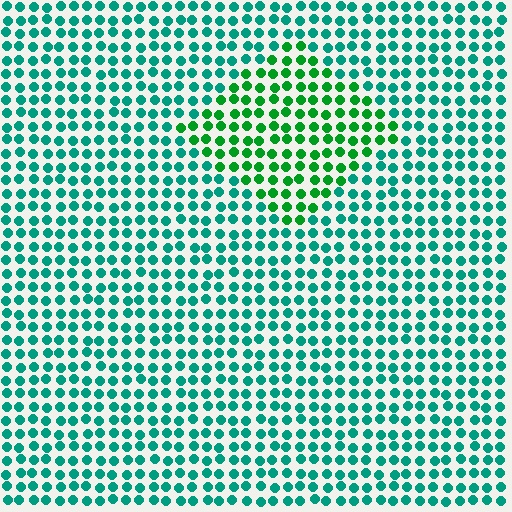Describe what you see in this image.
The image is filled with small teal elements in a uniform arrangement. A diamond-shaped region is visible where the elements are tinted to a slightly different hue, forming a subtle color boundary.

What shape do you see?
I see a diamond.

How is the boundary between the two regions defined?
The boundary is defined purely by a slight shift in hue (about 37 degrees). Spacing, size, and orientation are identical on both sides.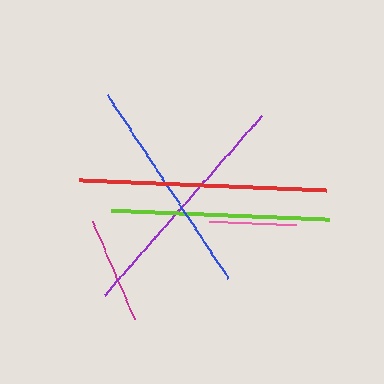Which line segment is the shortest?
The pink line is the shortest at approximately 87 pixels.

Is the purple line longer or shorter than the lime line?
The purple line is longer than the lime line.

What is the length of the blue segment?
The blue segment is approximately 219 pixels long.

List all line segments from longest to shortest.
From longest to shortest: red, purple, blue, lime, magenta, pink.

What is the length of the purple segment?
The purple segment is approximately 240 pixels long.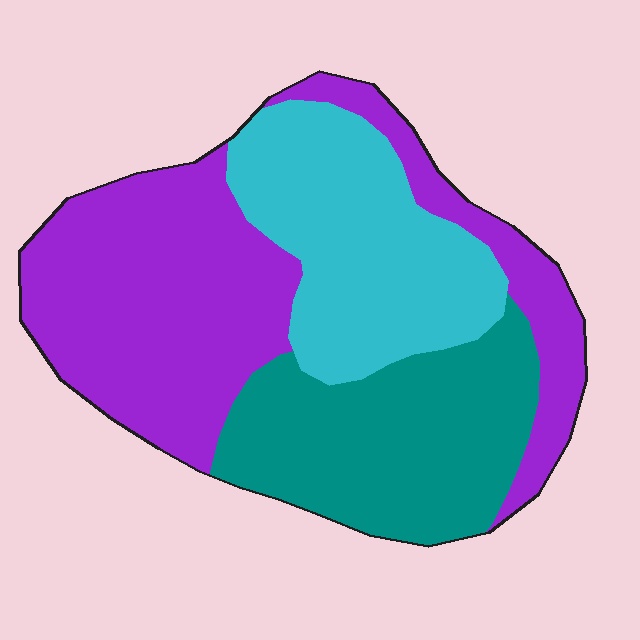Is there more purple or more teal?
Purple.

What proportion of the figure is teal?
Teal covers roughly 30% of the figure.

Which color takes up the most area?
Purple, at roughly 45%.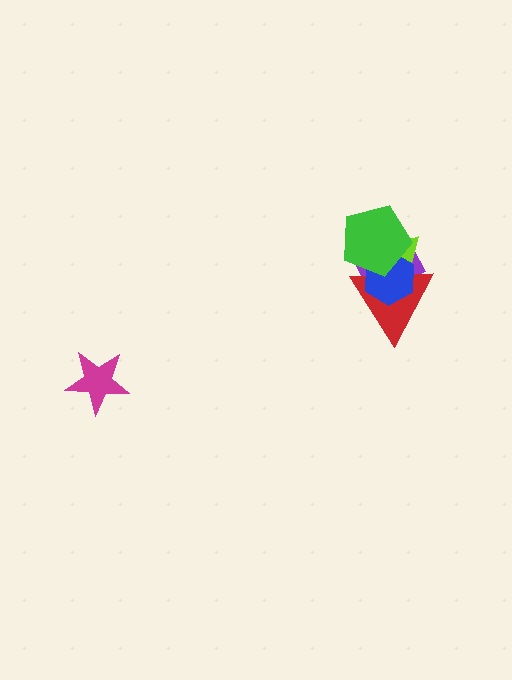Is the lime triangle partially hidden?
Yes, it is partially covered by another shape.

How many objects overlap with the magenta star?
0 objects overlap with the magenta star.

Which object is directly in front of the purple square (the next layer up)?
The lime triangle is directly in front of the purple square.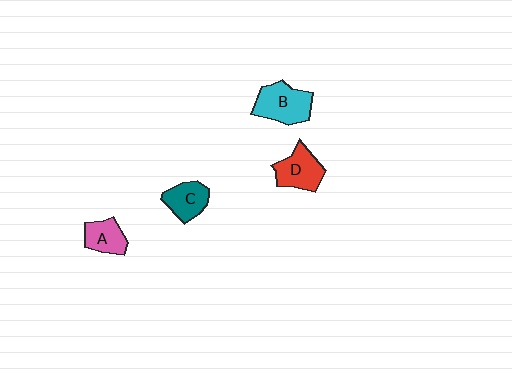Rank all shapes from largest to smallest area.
From largest to smallest: B (cyan), D (red), C (teal), A (pink).